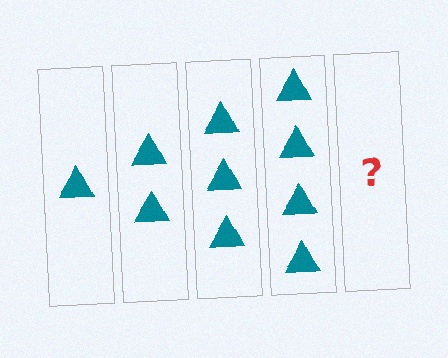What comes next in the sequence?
The next element should be 5 triangles.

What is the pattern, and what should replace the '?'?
The pattern is that each step adds one more triangle. The '?' should be 5 triangles.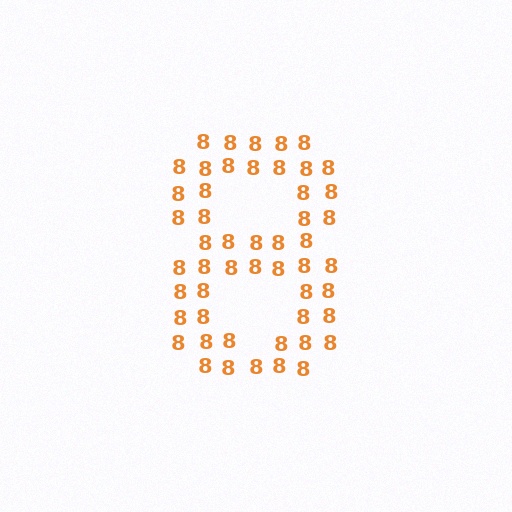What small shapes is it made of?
It is made of small digit 8's.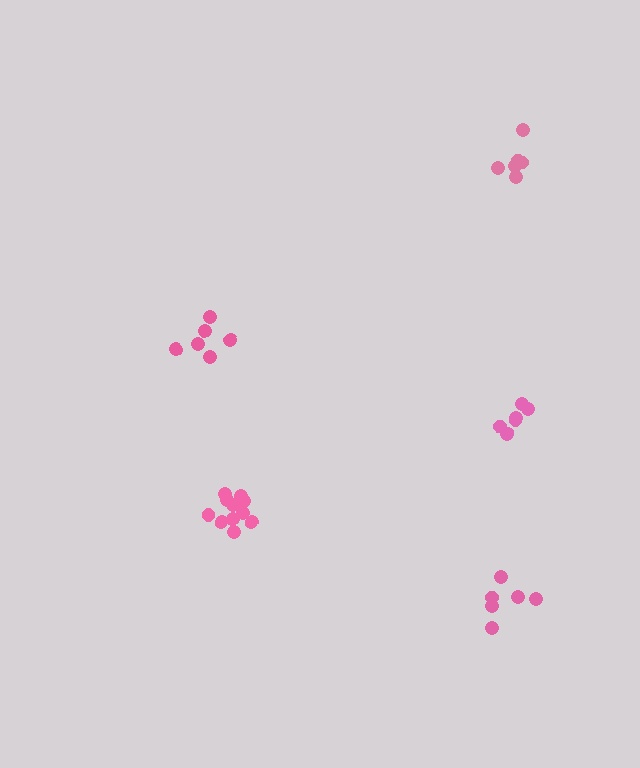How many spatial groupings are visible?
There are 5 spatial groupings.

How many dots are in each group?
Group 1: 6 dots, Group 2: 6 dots, Group 3: 11 dots, Group 4: 6 dots, Group 5: 6 dots (35 total).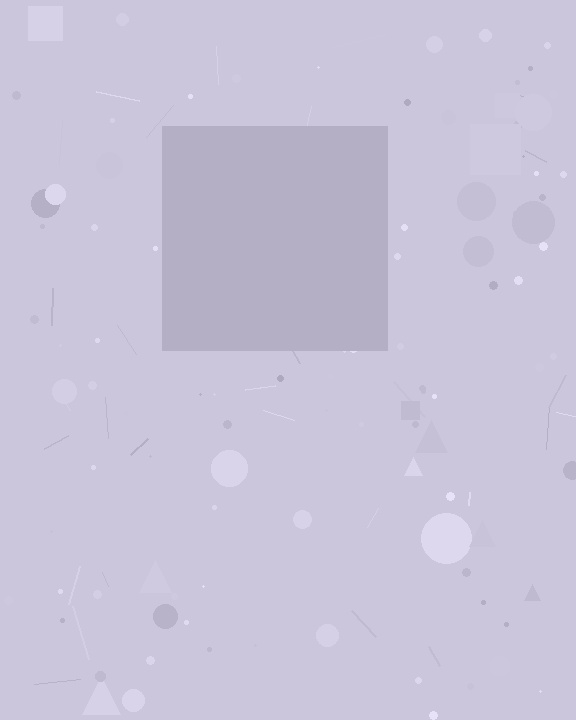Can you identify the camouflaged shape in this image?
The camouflaged shape is a square.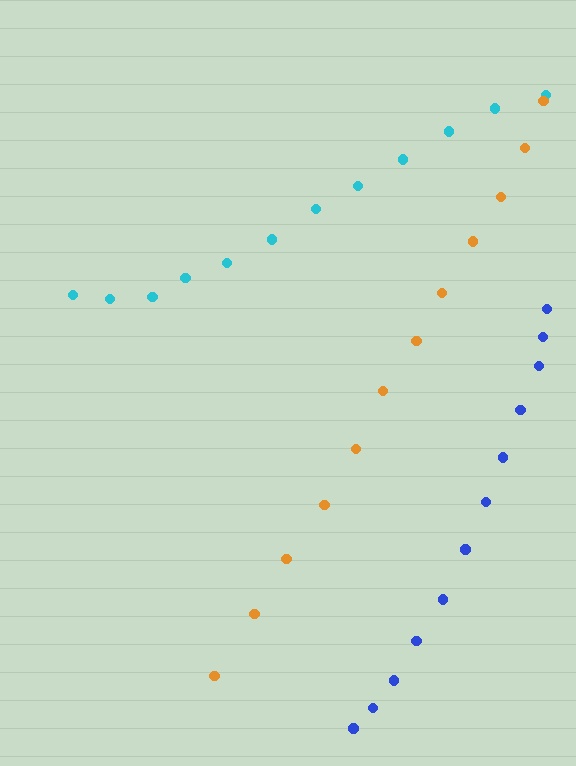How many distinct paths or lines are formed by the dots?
There are 3 distinct paths.